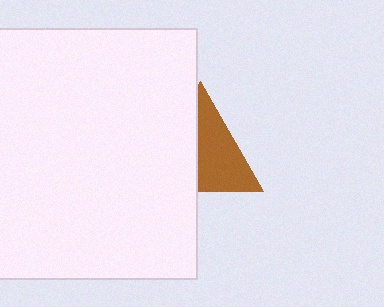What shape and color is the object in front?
The object in front is a white square.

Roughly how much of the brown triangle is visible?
About half of it is visible (roughly 55%).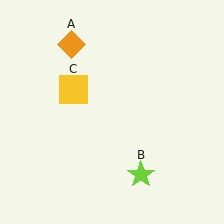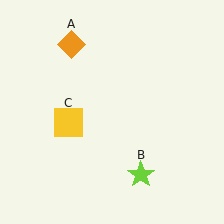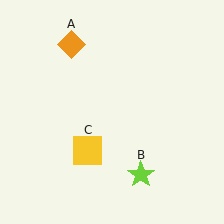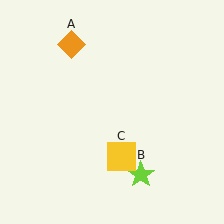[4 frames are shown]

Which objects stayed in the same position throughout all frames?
Orange diamond (object A) and lime star (object B) remained stationary.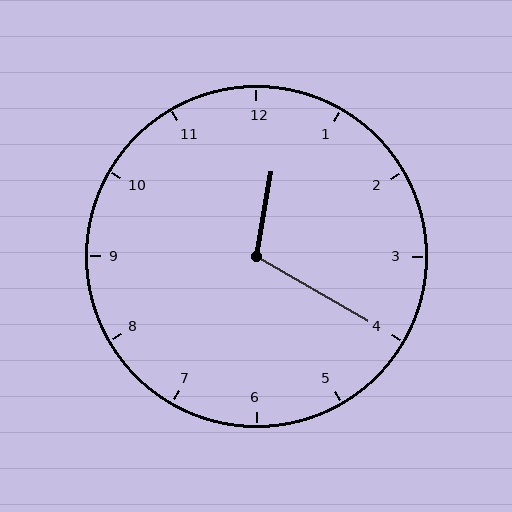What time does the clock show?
12:20.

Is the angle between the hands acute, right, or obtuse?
It is obtuse.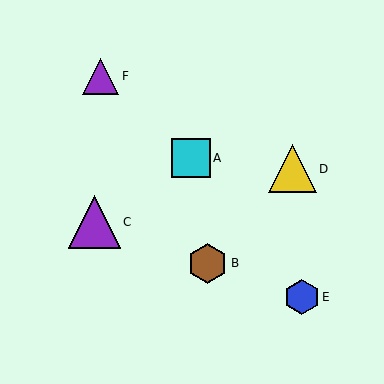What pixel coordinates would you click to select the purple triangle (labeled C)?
Click at (94, 222) to select the purple triangle C.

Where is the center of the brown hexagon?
The center of the brown hexagon is at (208, 263).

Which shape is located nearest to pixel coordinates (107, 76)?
The purple triangle (labeled F) at (101, 76) is nearest to that location.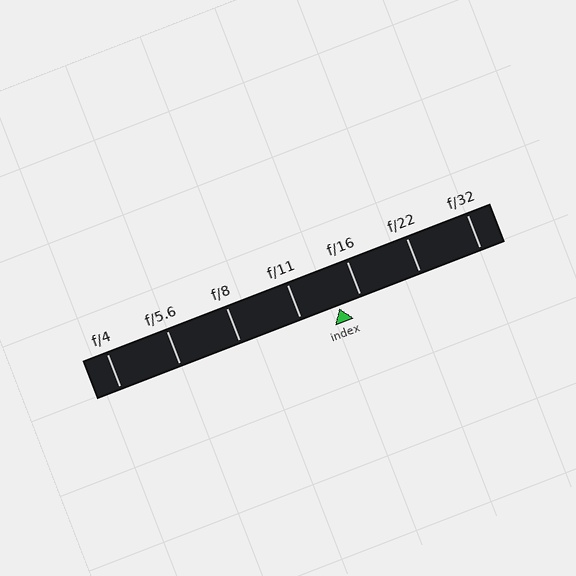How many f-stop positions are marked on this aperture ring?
There are 7 f-stop positions marked.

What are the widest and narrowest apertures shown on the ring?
The widest aperture shown is f/4 and the narrowest is f/32.